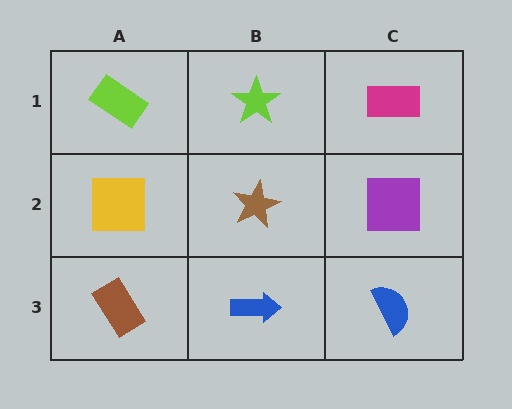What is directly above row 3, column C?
A purple square.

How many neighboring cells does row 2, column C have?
3.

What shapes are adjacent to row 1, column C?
A purple square (row 2, column C), a lime star (row 1, column B).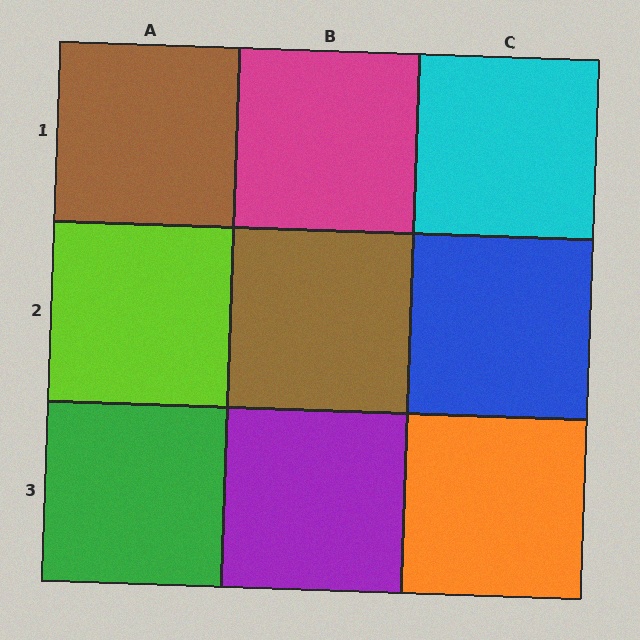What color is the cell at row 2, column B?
Brown.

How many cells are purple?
1 cell is purple.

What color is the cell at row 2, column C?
Blue.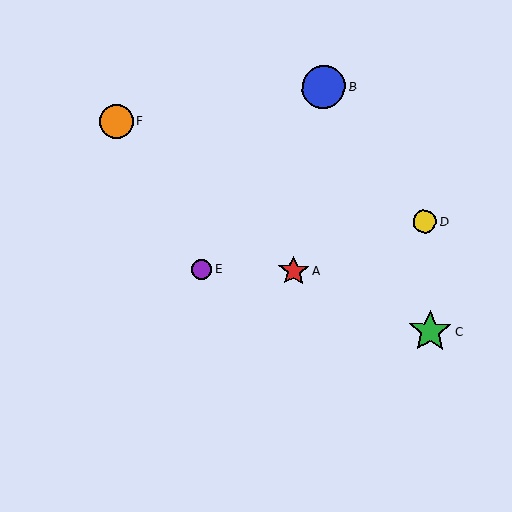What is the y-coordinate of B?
Object B is at y≈87.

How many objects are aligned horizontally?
2 objects (A, E) are aligned horizontally.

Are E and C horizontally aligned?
No, E is at y≈270 and C is at y≈331.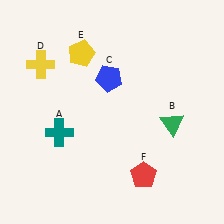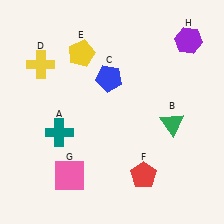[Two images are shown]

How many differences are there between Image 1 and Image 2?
There are 2 differences between the two images.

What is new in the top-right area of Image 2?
A purple hexagon (H) was added in the top-right area of Image 2.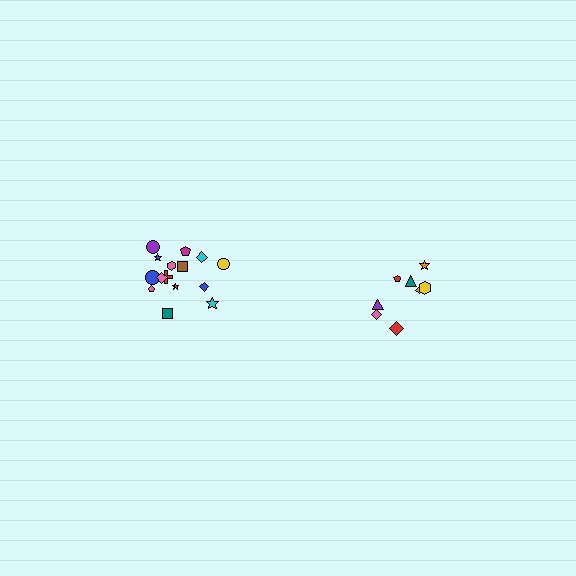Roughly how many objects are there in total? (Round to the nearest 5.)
Roughly 25 objects in total.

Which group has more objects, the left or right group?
The left group.